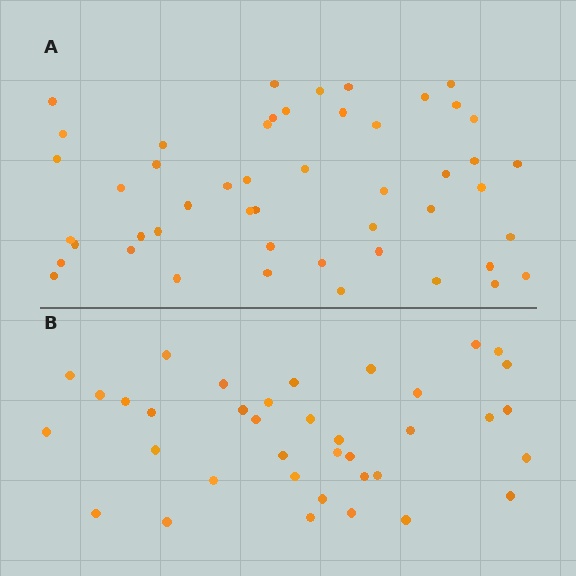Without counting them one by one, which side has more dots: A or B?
Region A (the top region) has more dots.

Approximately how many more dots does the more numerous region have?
Region A has roughly 12 or so more dots than region B.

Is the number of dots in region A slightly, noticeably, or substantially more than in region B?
Region A has noticeably more, but not dramatically so. The ratio is roughly 1.3 to 1.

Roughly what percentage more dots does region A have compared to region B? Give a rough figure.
About 30% more.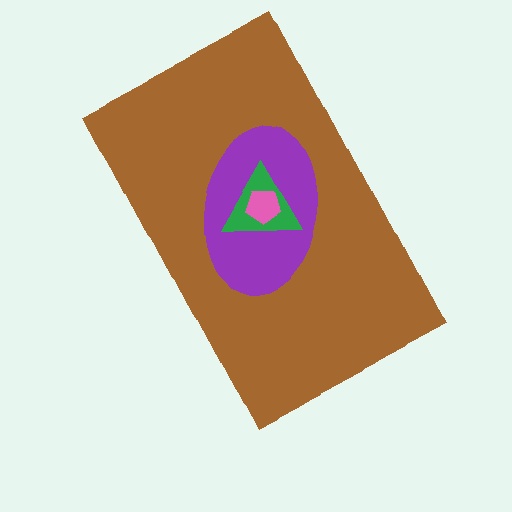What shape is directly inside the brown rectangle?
The purple ellipse.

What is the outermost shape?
The brown rectangle.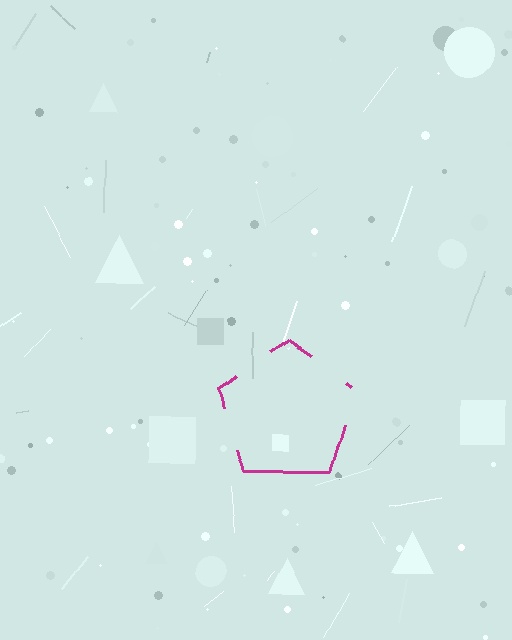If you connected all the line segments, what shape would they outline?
They would outline a pentagon.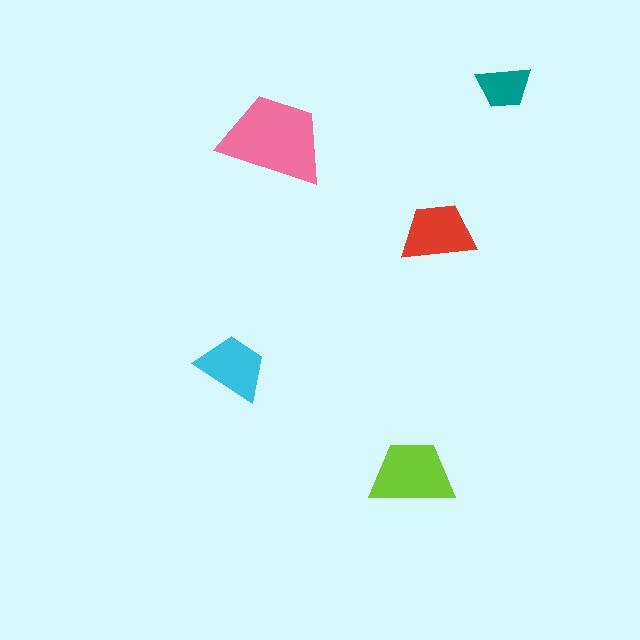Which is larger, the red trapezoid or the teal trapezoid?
The red one.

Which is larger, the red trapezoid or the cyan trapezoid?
The red one.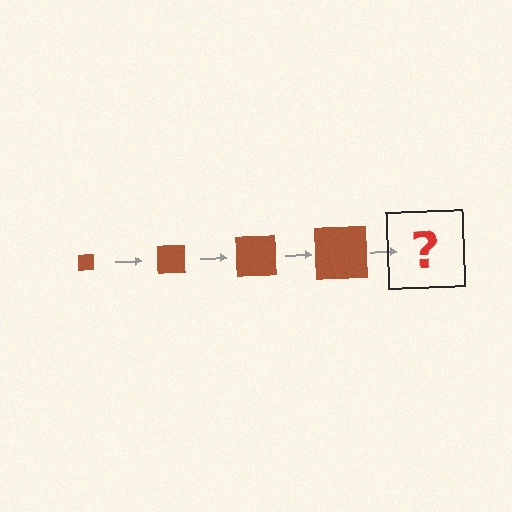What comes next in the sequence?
The next element should be a brown square, larger than the previous one.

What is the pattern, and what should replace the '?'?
The pattern is that the square gets progressively larger each step. The '?' should be a brown square, larger than the previous one.